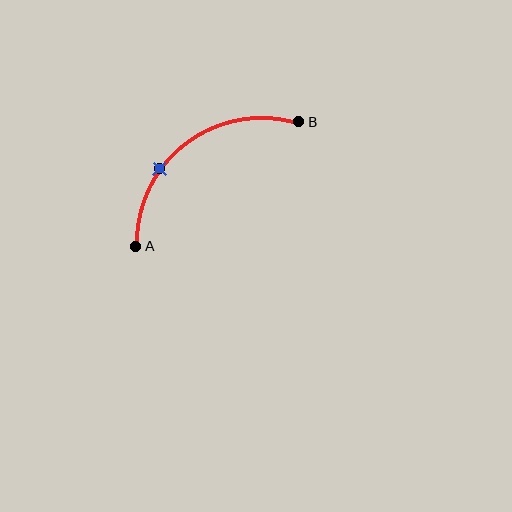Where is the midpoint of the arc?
The arc midpoint is the point on the curve farthest from the straight line joining A and B. It sits above and to the left of that line.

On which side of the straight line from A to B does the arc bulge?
The arc bulges above and to the left of the straight line connecting A and B.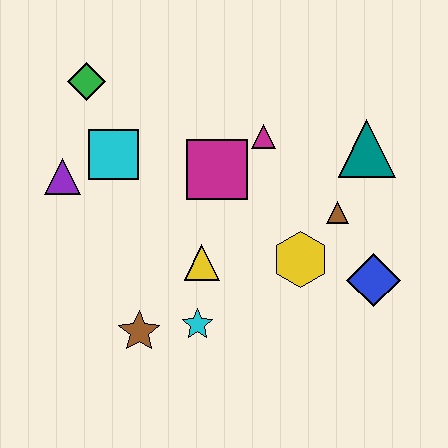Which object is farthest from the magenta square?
The blue diamond is farthest from the magenta square.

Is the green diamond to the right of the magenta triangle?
No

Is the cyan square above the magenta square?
Yes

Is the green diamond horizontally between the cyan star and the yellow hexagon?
No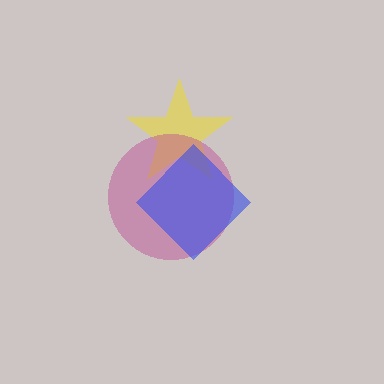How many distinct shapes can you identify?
There are 3 distinct shapes: a yellow star, a magenta circle, a blue diamond.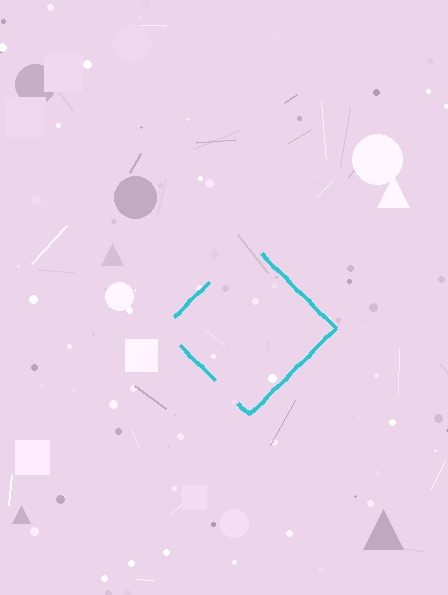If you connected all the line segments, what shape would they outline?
They would outline a diamond.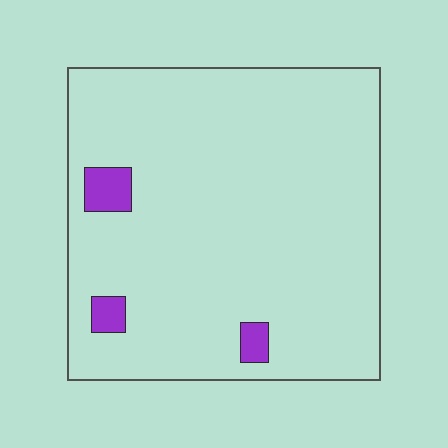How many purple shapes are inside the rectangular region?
3.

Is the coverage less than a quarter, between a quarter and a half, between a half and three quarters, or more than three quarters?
Less than a quarter.